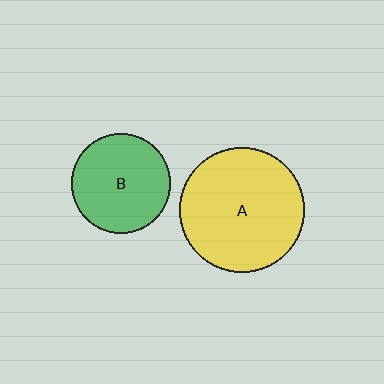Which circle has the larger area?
Circle A (yellow).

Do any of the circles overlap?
No, none of the circles overlap.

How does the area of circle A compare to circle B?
Approximately 1.6 times.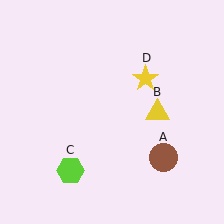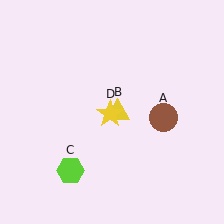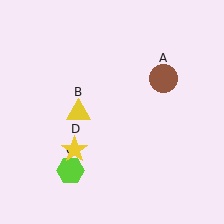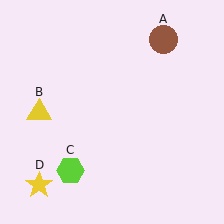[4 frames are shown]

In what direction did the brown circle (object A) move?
The brown circle (object A) moved up.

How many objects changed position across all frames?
3 objects changed position: brown circle (object A), yellow triangle (object B), yellow star (object D).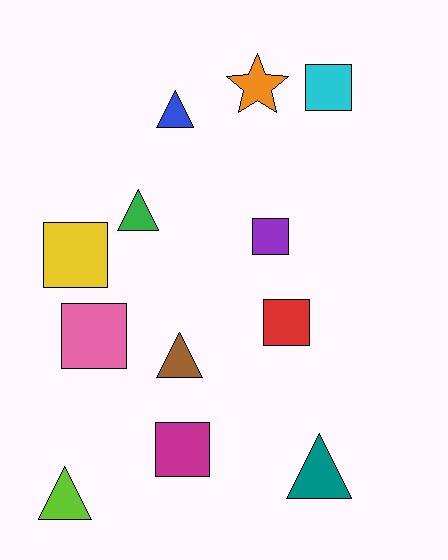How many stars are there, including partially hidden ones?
There is 1 star.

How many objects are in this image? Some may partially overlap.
There are 12 objects.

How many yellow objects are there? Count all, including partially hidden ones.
There is 1 yellow object.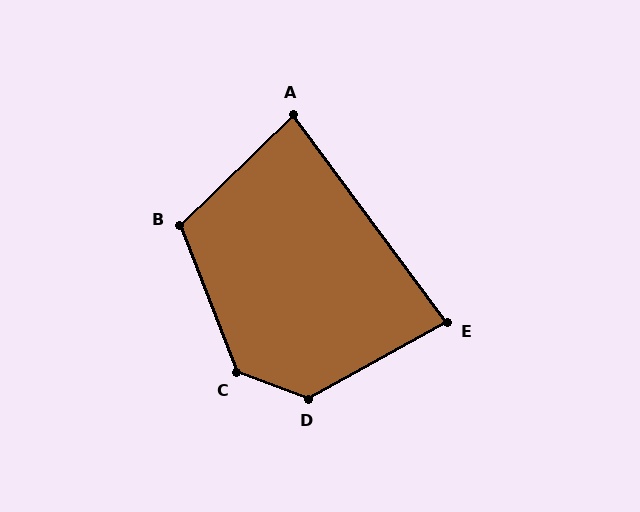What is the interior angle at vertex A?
Approximately 83 degrees (acute).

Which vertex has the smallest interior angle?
E, at approximately 82 degrees.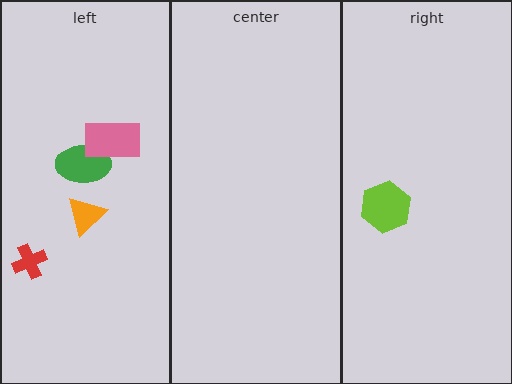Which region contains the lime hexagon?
The right region.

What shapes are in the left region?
The red cross, the green ellipse, the pink rectangle, the orange triangle.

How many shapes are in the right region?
1.